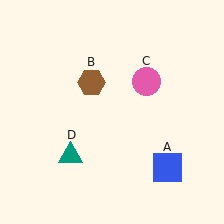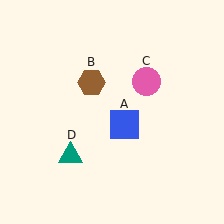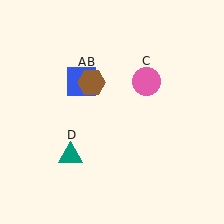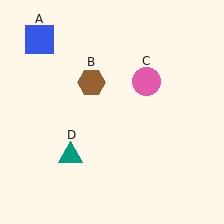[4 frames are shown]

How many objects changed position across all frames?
1 object changed position: blue square (object A).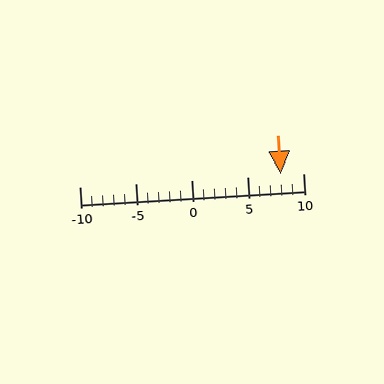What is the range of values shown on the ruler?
The ruler shows values from -10 to 10.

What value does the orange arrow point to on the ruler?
The orange arrow points to approximately 8.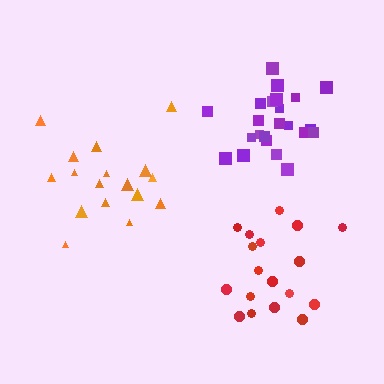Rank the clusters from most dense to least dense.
purple, red, orange.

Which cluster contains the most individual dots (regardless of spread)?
Purple (24).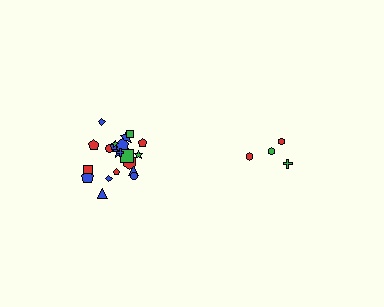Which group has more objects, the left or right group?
The left group.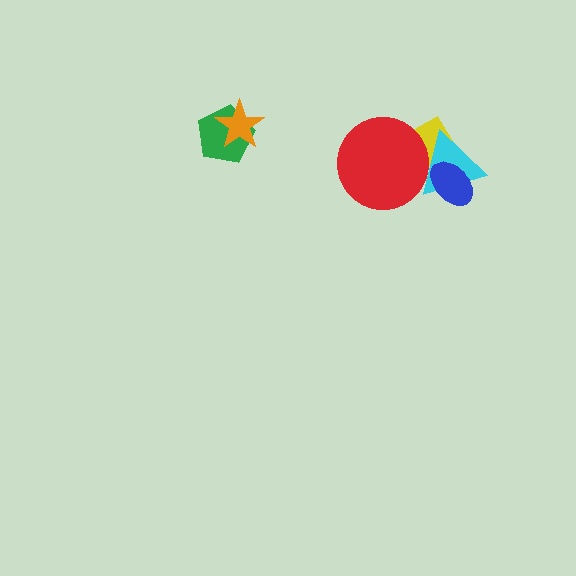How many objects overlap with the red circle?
2 objects overlap with the red circle.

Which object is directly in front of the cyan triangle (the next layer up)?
The blue ellipse is directly in front of the cyan triangle.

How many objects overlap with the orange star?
1 object overlaps with the orange star.